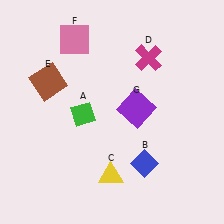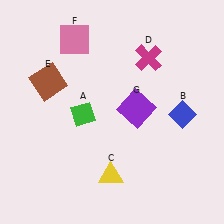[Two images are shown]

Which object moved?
The blue diamond (B) moved up.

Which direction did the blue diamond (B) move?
The blue diamond (B) moved up.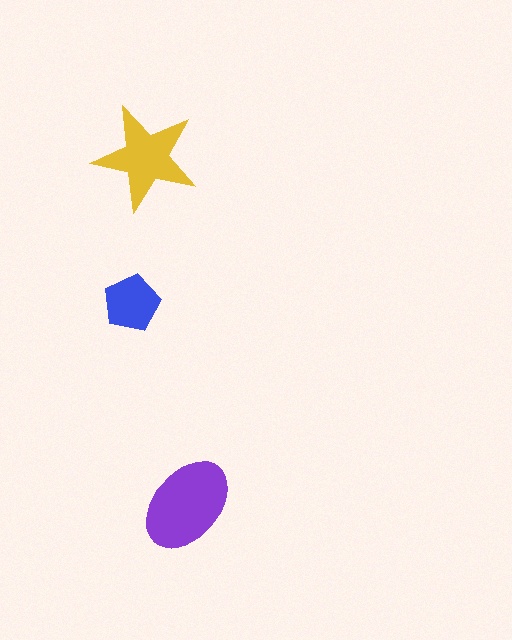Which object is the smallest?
The blue pentagon.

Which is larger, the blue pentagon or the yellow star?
The yellow star.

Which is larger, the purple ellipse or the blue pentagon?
The purple ellipse.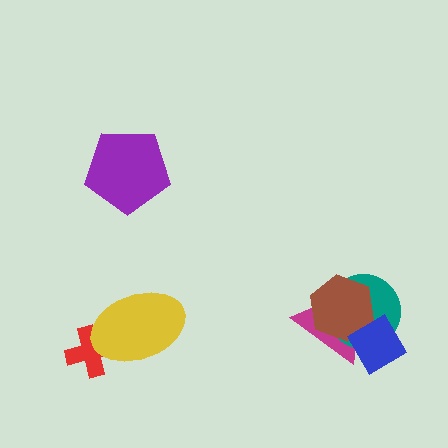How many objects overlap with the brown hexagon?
3 objects overlap with the brown hexagon.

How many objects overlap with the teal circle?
3 objects overlap with the teal circle.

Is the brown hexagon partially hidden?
Yes, it is partially covered by another shape.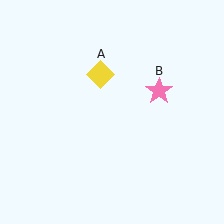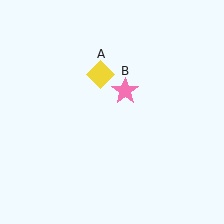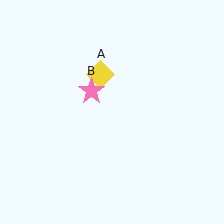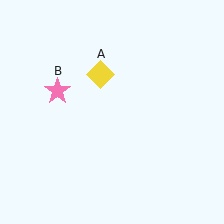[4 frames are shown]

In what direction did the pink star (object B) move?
The pink star (object B) moved left.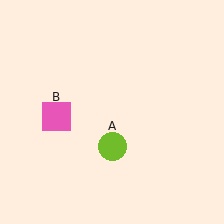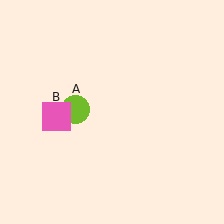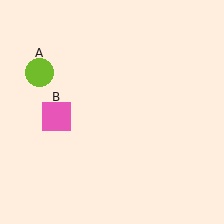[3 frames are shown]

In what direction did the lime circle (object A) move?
The lime circle (object A) moved up and to the left.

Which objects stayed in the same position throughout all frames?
Pink square (object B) remained stationary.